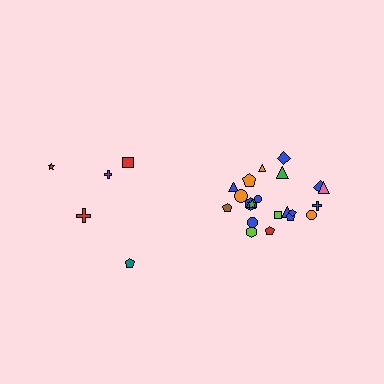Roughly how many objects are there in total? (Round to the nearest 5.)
Roughly 25 objects in total.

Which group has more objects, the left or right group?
The right group.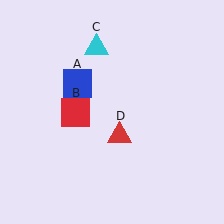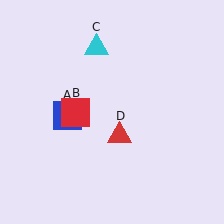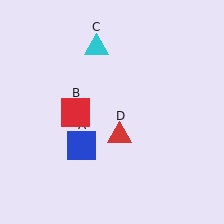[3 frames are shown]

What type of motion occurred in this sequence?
The blue square (object A) rotated counterclockwise around the center of the scene.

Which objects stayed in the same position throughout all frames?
Red square (object B) and cyan triangle (object C) and red triangle (object D) remained stationary.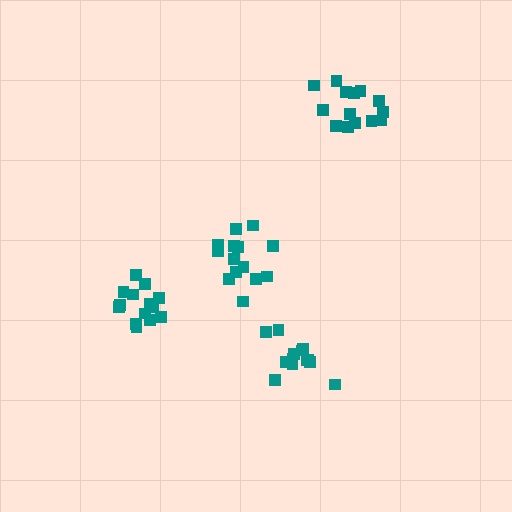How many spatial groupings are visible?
There are 4 spatial groupings.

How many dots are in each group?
Group 1: 14 dots, Group 2: 14 dots, Group 3: 13 dots, Group 4: 14 dots (55 total).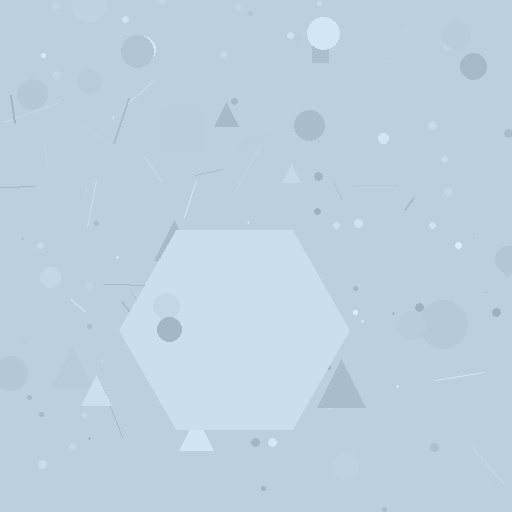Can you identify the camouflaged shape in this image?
The camouflaged shape is a hexagon.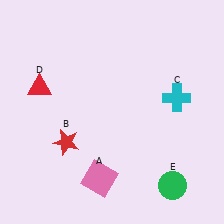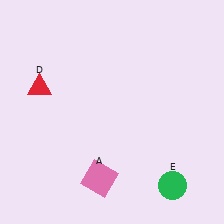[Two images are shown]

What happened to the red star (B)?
The red star (B) was removed in Image 2. It was in the bottom-left area of Image 1.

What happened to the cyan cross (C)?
The cyan cross (C) was removed in Image 2. It was in the top-right area of Image 1.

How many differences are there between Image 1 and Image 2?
There are 2 differences between the two images.